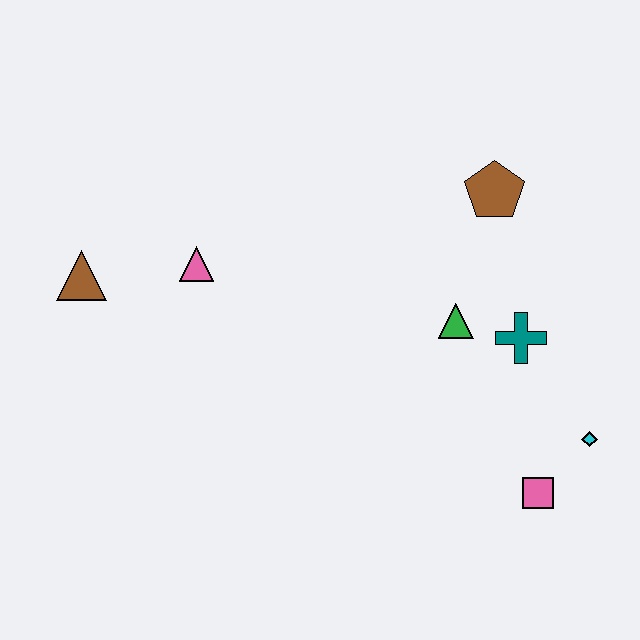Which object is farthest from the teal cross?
The brown triangle is farthest from the teal cross.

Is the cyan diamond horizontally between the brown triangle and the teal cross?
No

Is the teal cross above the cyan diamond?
Yes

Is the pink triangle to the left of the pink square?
Yes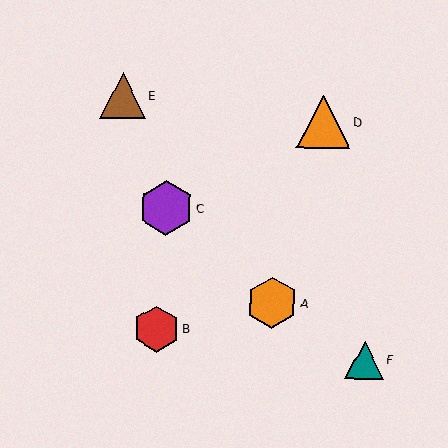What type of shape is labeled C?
Shape C is a purple hexagon.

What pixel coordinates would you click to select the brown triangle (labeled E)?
Click at (123, 95) to select the brown triangle E.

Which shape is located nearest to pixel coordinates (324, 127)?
The orange triangle (labeled D) at (323, 122) is nearest to that location.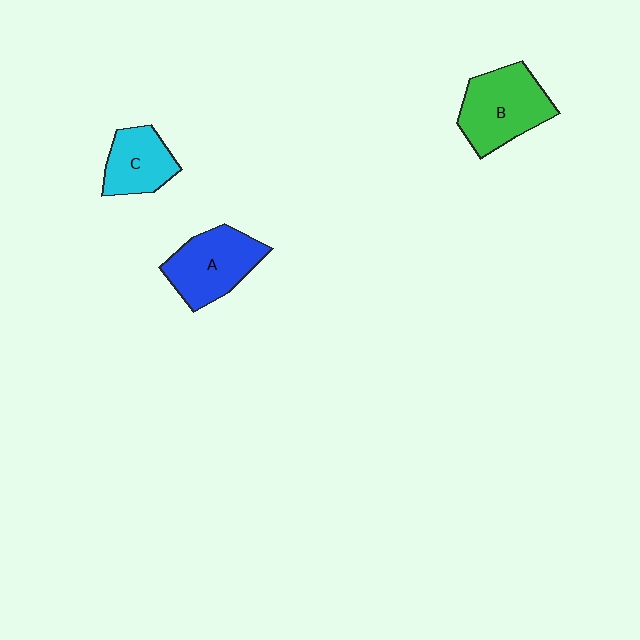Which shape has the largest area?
Shape B (green).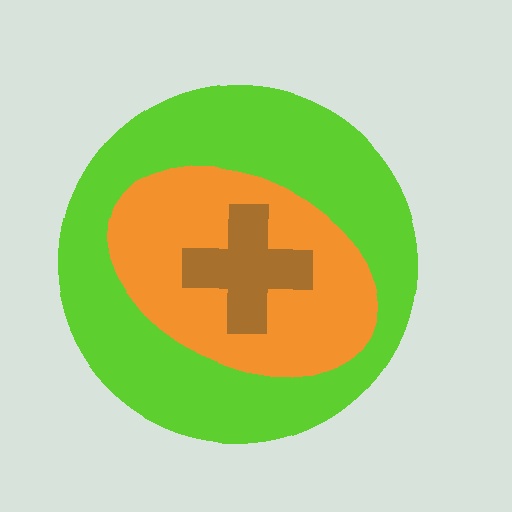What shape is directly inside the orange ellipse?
The brown cross.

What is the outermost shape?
The lime circle.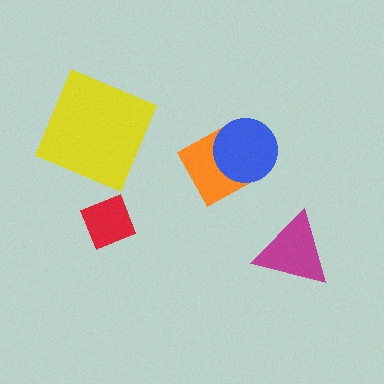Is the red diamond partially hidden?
No, no other shape covers it.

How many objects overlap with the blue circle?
1 object overlaps with the blue circle.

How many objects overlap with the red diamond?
0 objects overlap with the red diamond.